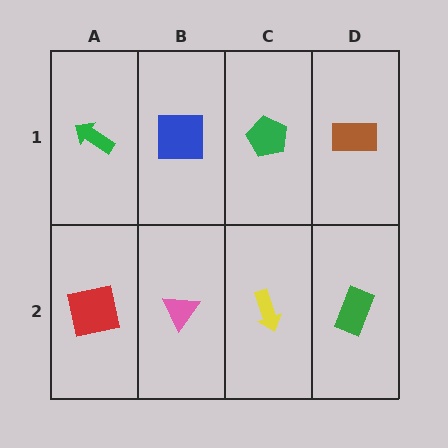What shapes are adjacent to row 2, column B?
A blue square (row 1, column B), a red square (row 2, column A), a yellow arrow (row 2, column C).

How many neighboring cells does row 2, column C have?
3.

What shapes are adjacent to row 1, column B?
A pink triangle (row 2, column B), a green arrow (row 1, column A), a green pentagon (row 1, column C).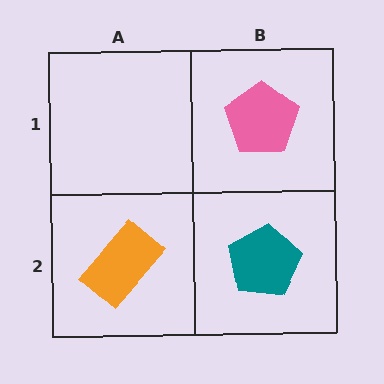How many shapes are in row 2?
2 shapes.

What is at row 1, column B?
A pink pentagon.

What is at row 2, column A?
An orange rectangle.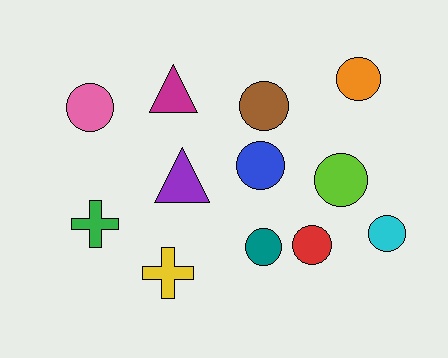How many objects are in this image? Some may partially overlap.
There are 12 objects.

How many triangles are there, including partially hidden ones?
There are 2 triangles.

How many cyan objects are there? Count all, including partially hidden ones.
There is 1 cyan object.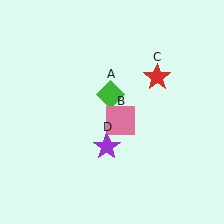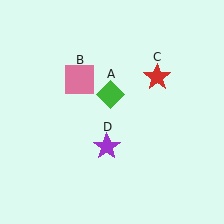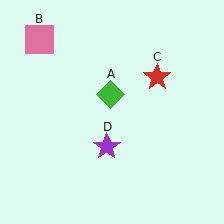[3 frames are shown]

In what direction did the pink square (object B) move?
The pink square (object B) moved up and to the left.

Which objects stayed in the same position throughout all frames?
Green diamond (object A) and red star (object C) and purple star (object D) remained stationary.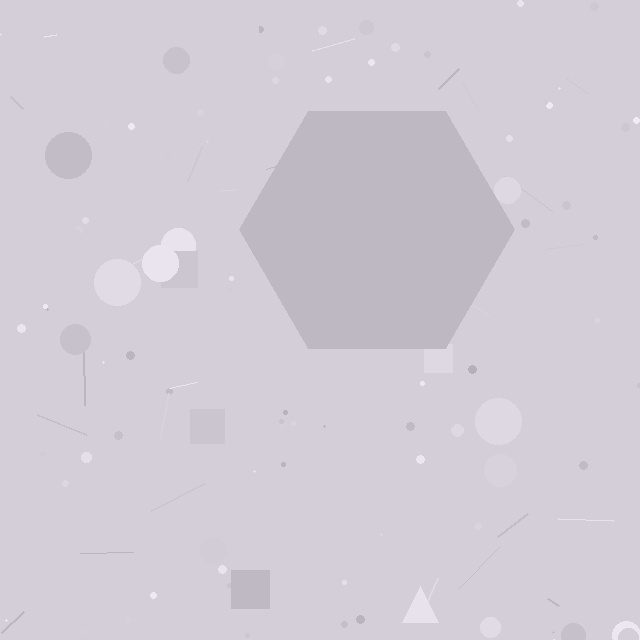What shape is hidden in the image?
A hexagon is hidden in the image.